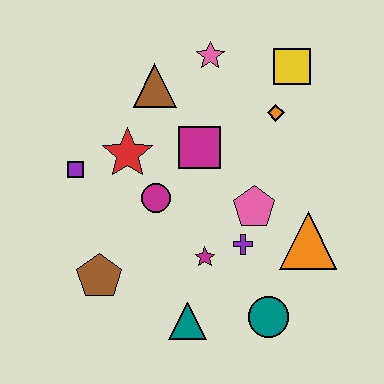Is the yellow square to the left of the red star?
No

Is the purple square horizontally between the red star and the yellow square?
No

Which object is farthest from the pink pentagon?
The purple square is farthest from the pink pentagon.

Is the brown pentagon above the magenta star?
No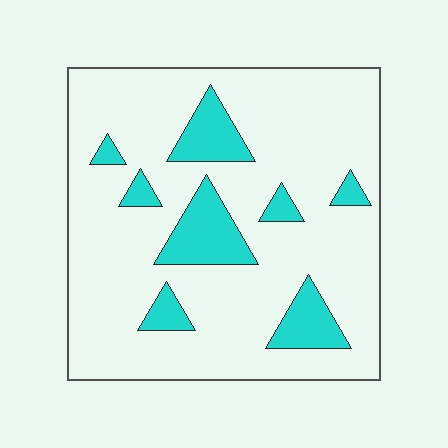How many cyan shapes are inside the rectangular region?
8.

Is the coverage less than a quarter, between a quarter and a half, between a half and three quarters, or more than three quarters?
Less than a quarter.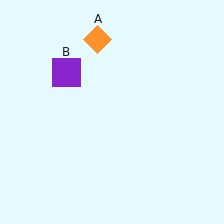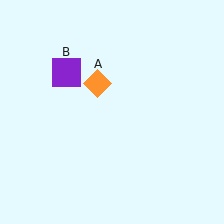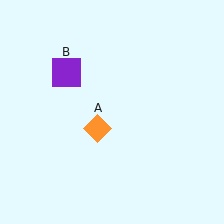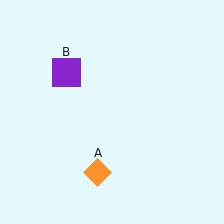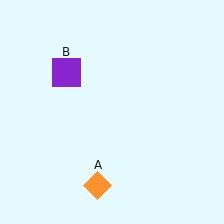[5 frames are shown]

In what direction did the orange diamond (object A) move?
The orange diamond (object A) moved down.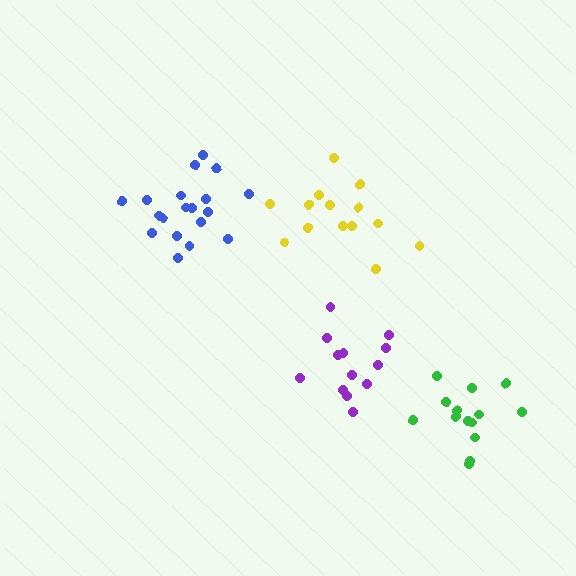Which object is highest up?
The blue cluster is topmost.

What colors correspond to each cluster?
The clusters are colored: blue, yellow, purple, green.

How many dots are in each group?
Group 1: 19 dots, Group 2: 14 dots, Group 3: 13 dots, Group 4: 14 dots (60 total).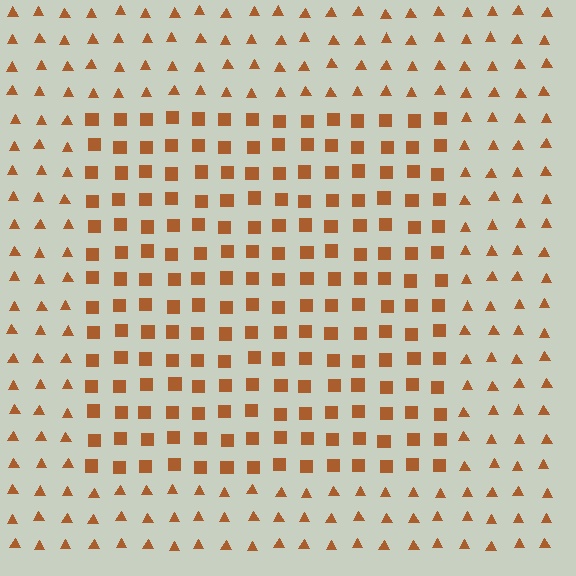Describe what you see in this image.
The image is filled with small brown elements arranged in a uniform grid. A rectangle-shaped region contains squares, while the surrounding area contains triangles. The boundary is defined purely by the change in element shape.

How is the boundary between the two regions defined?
The boundary is defined by a change in element shape: squares inside vs. triangles outside. All elements share the same color and spacing.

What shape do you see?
I see a rectangle.